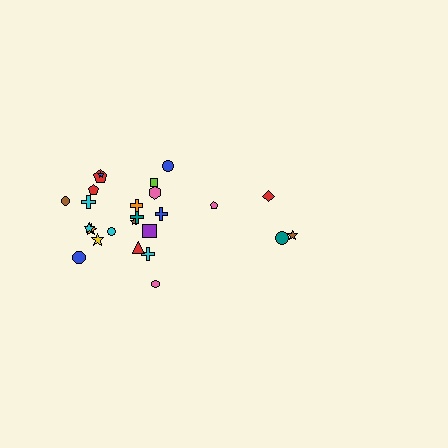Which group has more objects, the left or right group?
The left group.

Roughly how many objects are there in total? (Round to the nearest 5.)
Roughly 25 objects in total.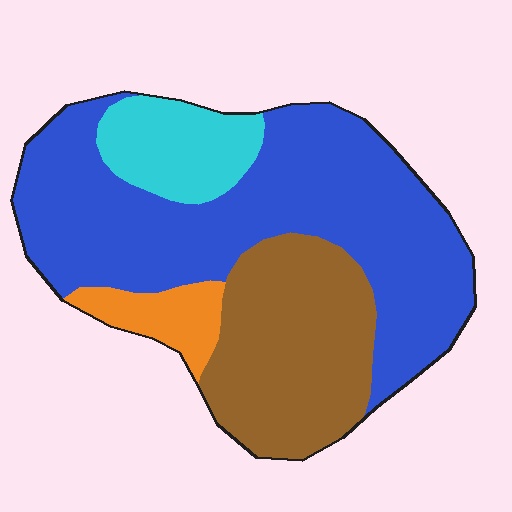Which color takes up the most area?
Blue, at roughly 55%.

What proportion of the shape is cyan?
Cyan covers 12% of the shape.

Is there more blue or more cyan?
Blue.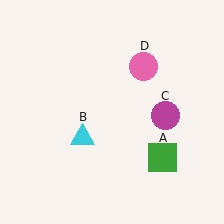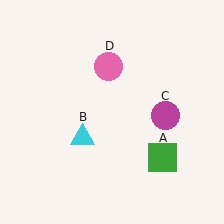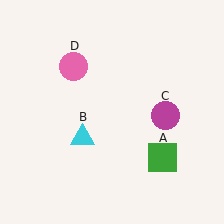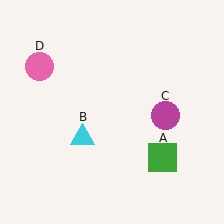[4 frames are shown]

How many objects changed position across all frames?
1 object changed position: pink circle (object D).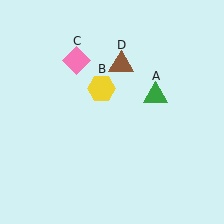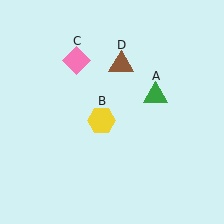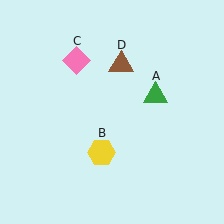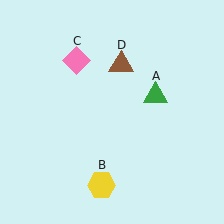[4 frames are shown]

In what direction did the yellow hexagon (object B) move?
The yellow hexagon (object B) moved down.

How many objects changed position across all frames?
1 object changed position: yellow hexagon (object B).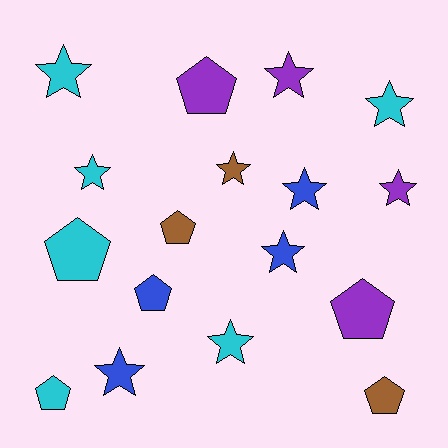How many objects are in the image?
There are 17 objects.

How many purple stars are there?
There are 2 purple stars.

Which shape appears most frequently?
Star, with 10 objects.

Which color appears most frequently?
Cyan, with 6 objects.